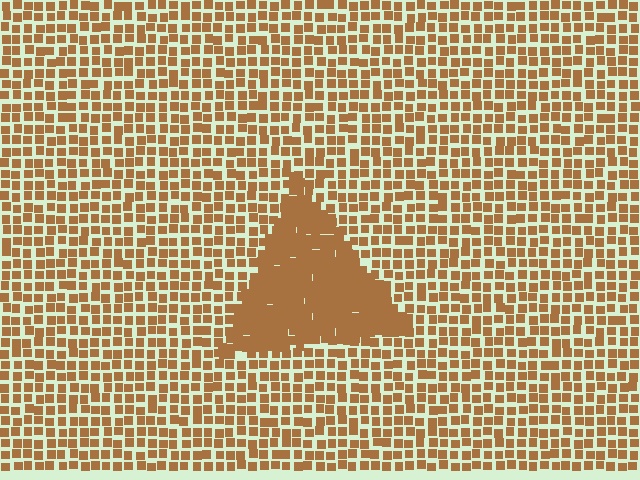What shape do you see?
I see a triangle.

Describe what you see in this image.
The image contains small brown elements arranged at two different densities. A triangle-shaped region is visible where the elements are more densely packed than the surrounding area.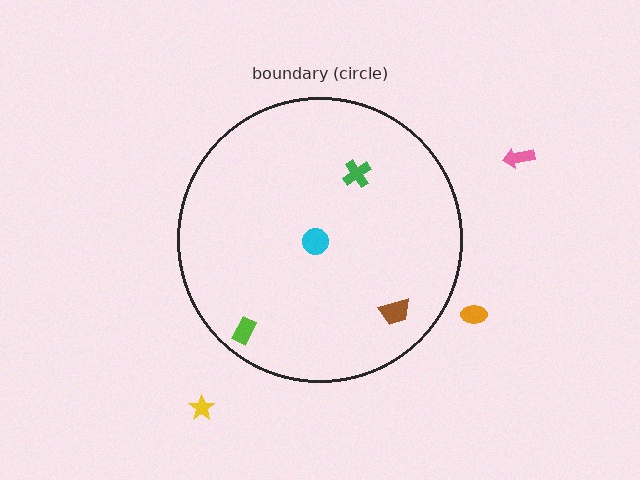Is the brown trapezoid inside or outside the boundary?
Inside.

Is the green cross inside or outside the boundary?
Inside.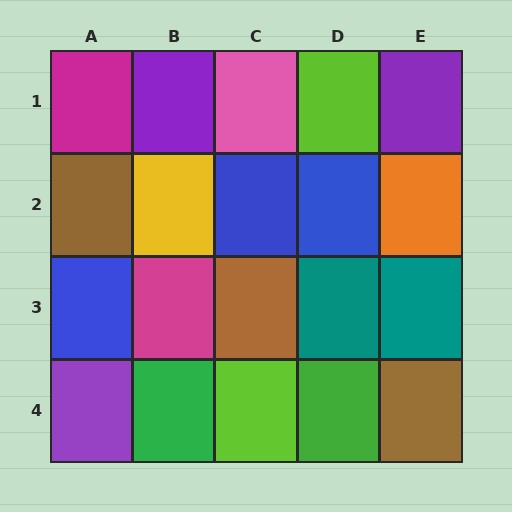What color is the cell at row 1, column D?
Lime.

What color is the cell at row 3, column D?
Teal.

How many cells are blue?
3 cells are blue.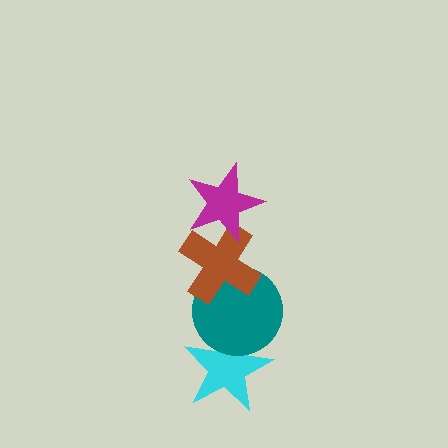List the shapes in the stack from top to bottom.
From top to bottom: the magenta star, the brown cross, the teal circle, the cyan star.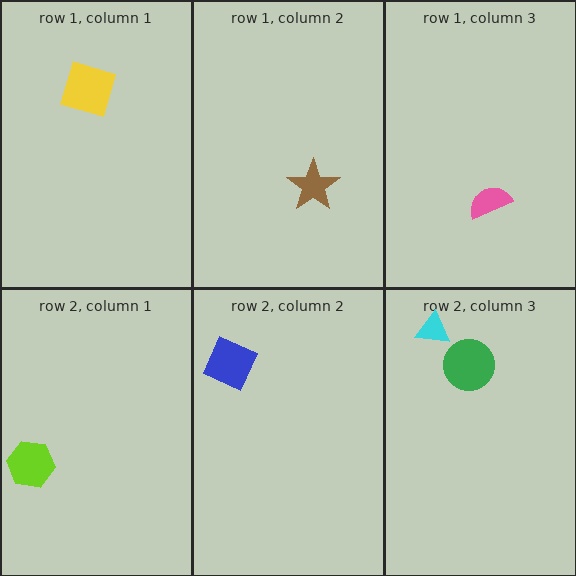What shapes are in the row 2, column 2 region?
The blue diamond.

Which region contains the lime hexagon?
The row 2, column 1 region.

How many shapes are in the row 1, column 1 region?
1.